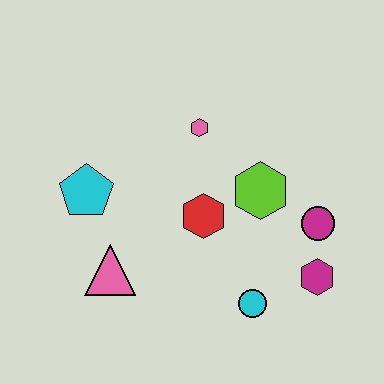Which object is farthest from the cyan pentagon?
The magenta hexagon is farthest from the cyan pentagon.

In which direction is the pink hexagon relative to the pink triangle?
The pink hexagon is above the pink triangle.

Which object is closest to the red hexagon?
The lime hexagon is closest to the red hexagon.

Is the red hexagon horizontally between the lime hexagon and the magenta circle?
No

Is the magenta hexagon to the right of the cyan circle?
Yes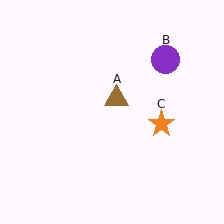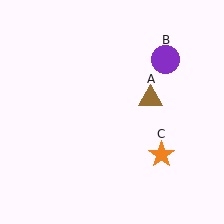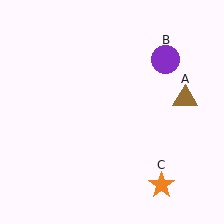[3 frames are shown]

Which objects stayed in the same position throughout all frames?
Purple circle (object B) remained stationary.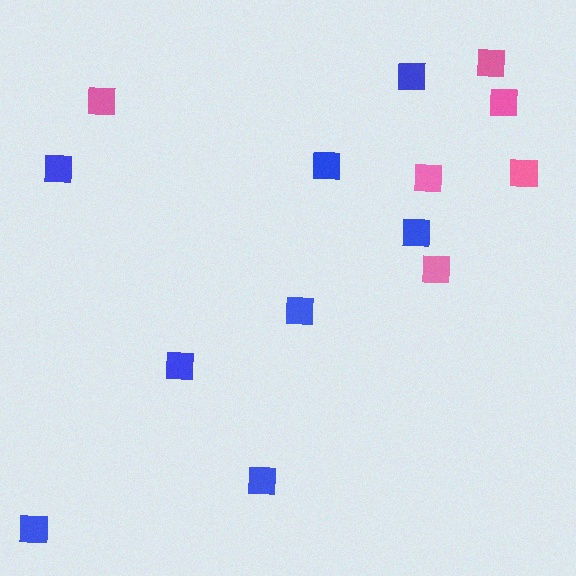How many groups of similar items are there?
There are 2 groups: one group of pink squares (6) and one group of blue squares (8).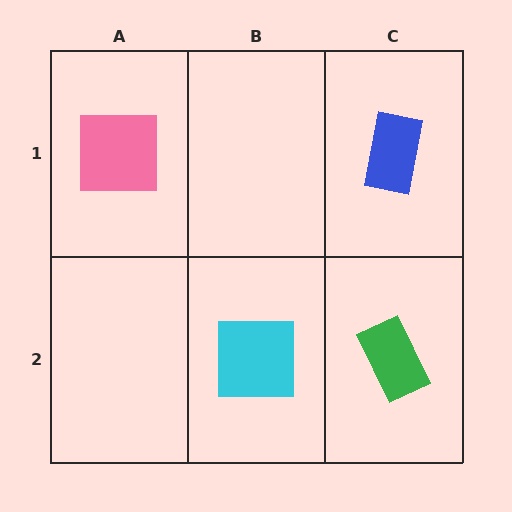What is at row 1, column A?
A pink square.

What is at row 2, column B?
A cyan square.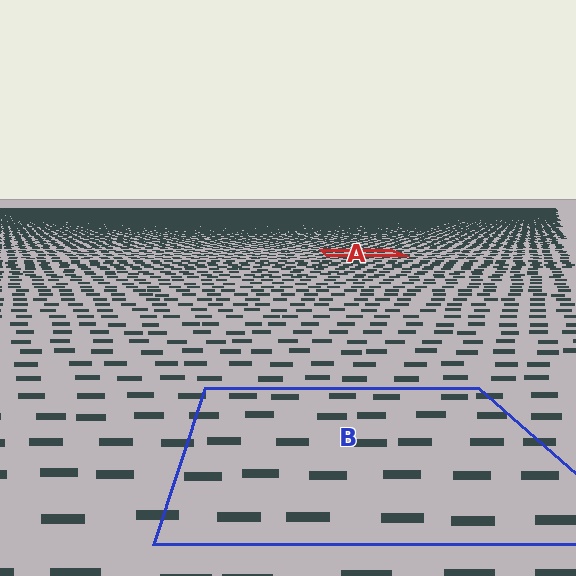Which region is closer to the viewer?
Region B is closer. The texture elements there are larger and more spread out.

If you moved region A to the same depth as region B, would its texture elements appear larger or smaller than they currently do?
They would appear larger. At a closer depth, the same texture elements are projected at a bigger on-screen size.